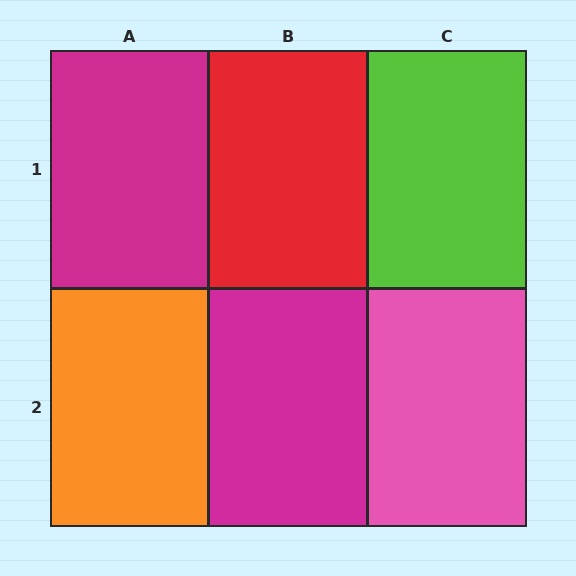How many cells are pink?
1 cell is pink.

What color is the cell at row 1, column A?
Magenta.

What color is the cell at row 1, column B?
Red.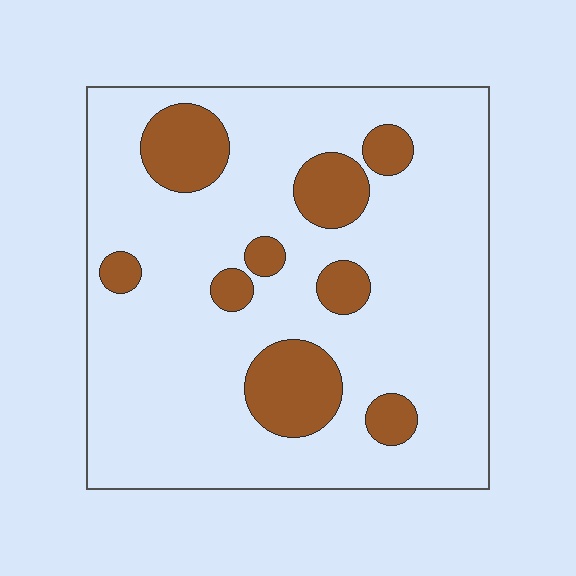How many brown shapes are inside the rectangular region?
9.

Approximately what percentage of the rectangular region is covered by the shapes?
Approximately 20%.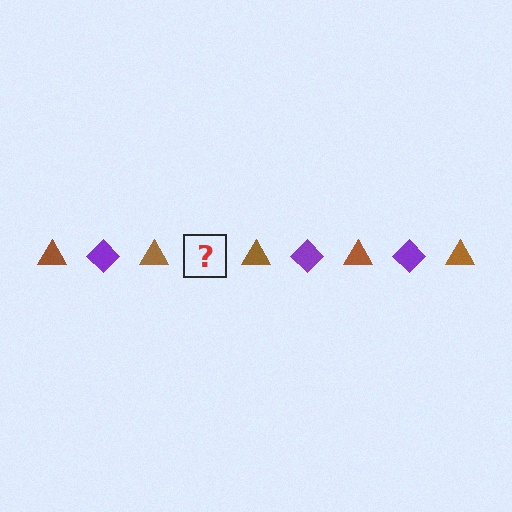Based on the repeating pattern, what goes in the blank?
The blank should be a purple diamond.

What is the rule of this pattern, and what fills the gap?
The rule is that the pattern alternates between brown triangle and purple diamond. The gap should be filled with a purple diamond.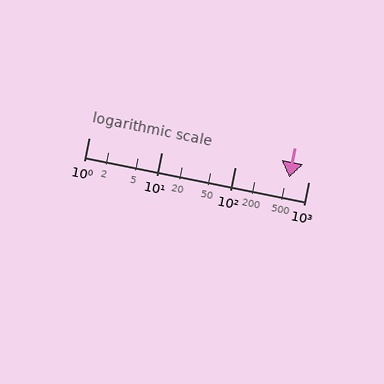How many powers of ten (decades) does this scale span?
The scale spans 3 decades, from 1 to 1000.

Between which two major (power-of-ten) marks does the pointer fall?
The pointer is between 100 and 1000.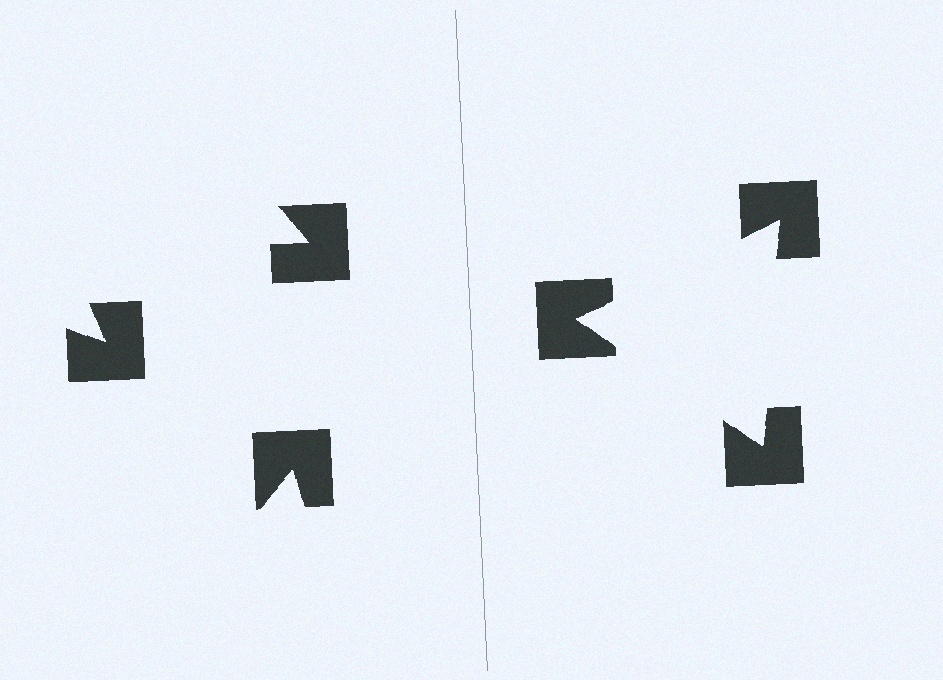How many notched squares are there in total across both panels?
6 — 3 on each side.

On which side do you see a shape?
An illusory triangle appears on the right side. On the left side the wedge cuts are rotated, so no coherent shape forms.